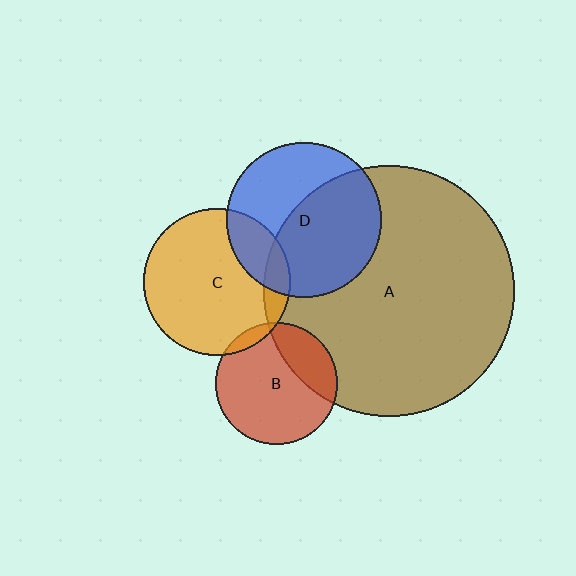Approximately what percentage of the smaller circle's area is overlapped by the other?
Approximately 5%.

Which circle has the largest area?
Circle A (brown).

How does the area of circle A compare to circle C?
Approximately 2.9 times.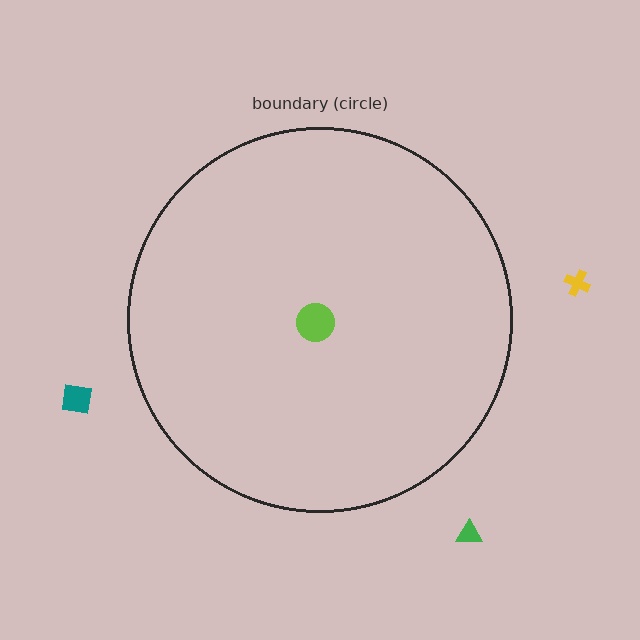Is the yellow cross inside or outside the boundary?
Outside.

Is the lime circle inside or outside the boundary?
Inside.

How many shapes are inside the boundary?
1 inside, 3 outside.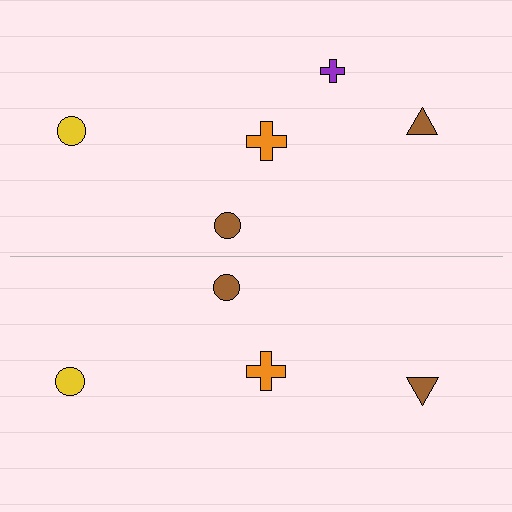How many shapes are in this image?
There are 9 shapes in this image.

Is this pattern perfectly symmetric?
No, the pattern is not perfectly symmetric. A purple cross is missing from the bottom side.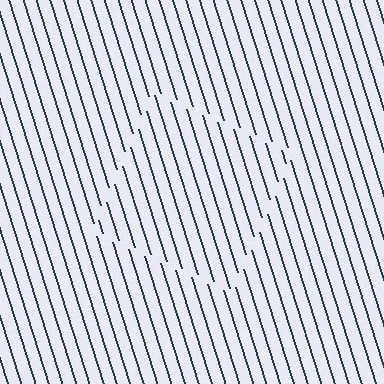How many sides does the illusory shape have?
4 sides — the line-ends trace a square.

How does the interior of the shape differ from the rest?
The interior of the shape contains the same grating, shifted by half a period — the contour is defined by the phase discontinuity where line-ends from the inner and outer gratings abut.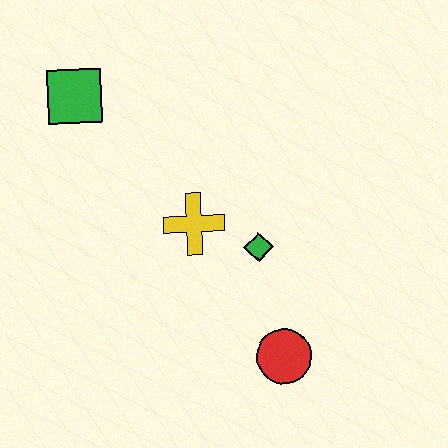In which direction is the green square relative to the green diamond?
The green square is to the left of the green diamond.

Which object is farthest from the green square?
The red circle is farthest from the green square.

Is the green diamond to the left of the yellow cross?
No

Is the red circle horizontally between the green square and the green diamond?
No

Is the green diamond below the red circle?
No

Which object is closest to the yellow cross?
The green diamond is closest to the yellow cross.